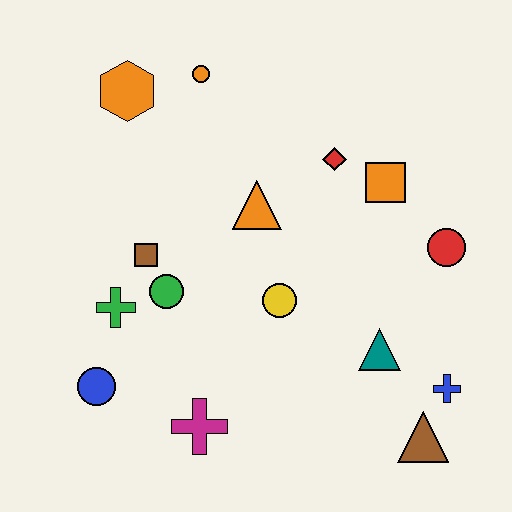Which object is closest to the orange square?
The red diamond is closest to the orange square.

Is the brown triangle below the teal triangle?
Yes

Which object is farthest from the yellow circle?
The orange hexagon is farthest from the yellow circle.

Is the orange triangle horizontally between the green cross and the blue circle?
No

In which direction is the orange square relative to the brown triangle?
The orange square is above the brown triangle.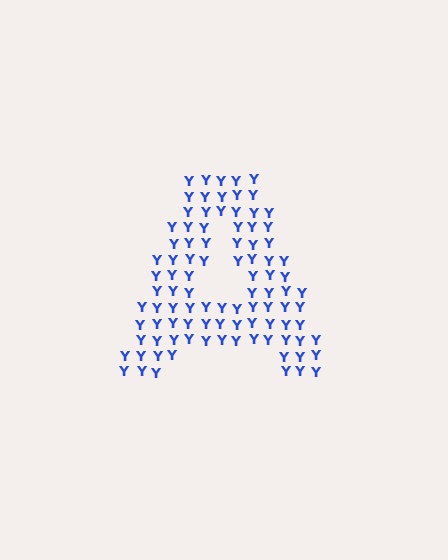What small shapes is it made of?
It is made of small letter Y's.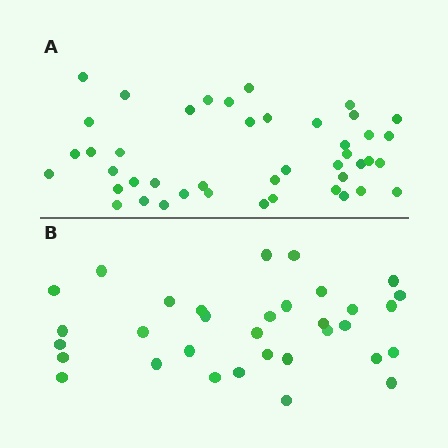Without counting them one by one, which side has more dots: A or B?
Region A (the top region) has more dots.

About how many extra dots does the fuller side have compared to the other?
Region A has roughly 12 or so more dots than region B.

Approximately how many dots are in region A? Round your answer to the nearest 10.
About 40 dots. (The exact count is 44, which rounds to 40.)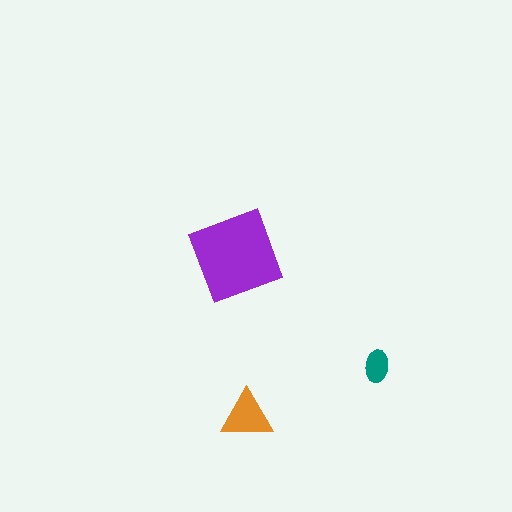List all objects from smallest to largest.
The teal ellipse, the orange triangle, the purple diamond.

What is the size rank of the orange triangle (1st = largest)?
2nd.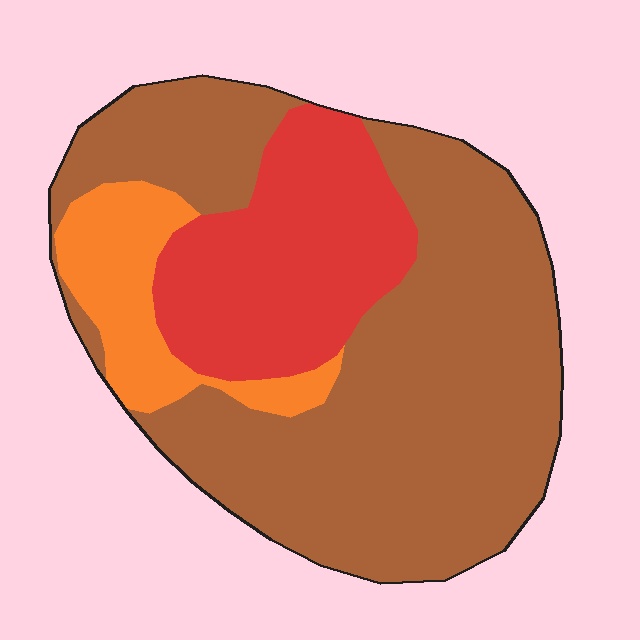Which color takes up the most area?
Brown, at roughly 65%.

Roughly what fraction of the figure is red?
Red covers around 25% of the figure.